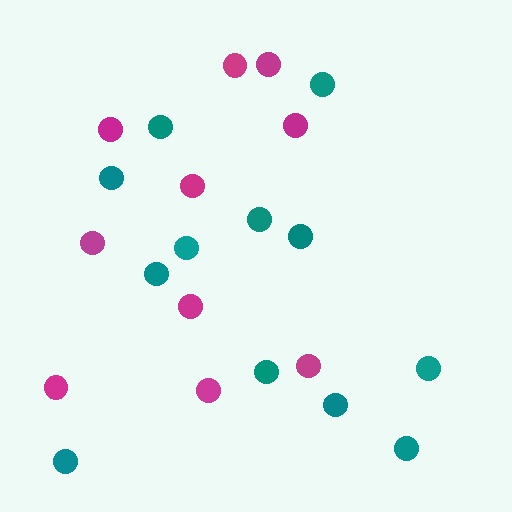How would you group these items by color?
There are 2 groups: one group of magenta circles (10) and one group of teal circles (12).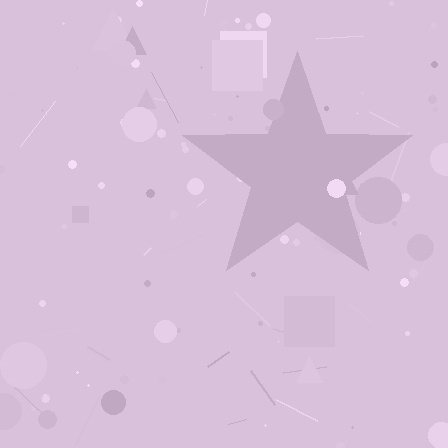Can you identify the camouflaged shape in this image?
The camouflaged shape is a star.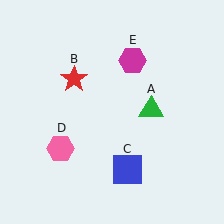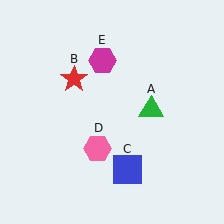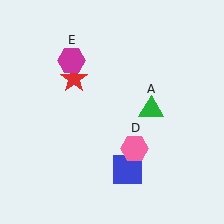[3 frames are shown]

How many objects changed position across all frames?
2 objects changed position: pink hexagon (object D), magenta hexagon (object E).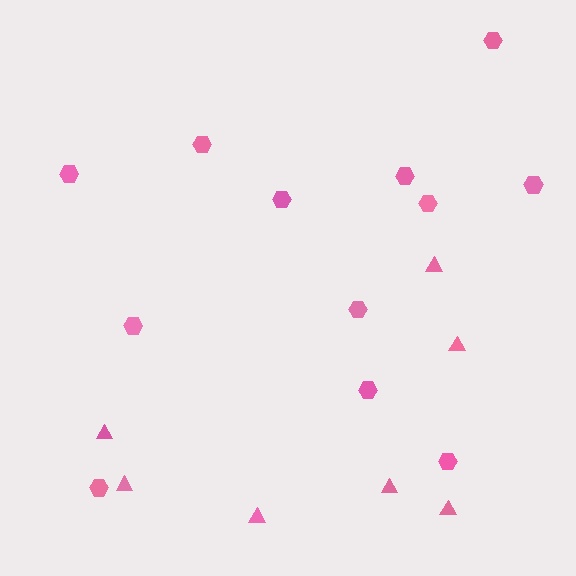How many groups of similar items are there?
There are 2 groups: one group of hexagons (12) and one group of triangles (7).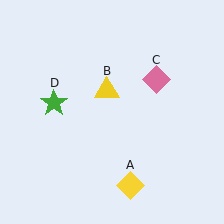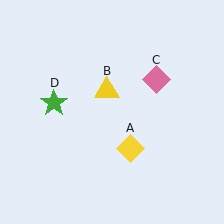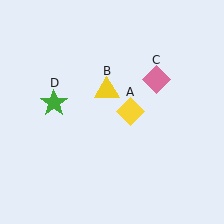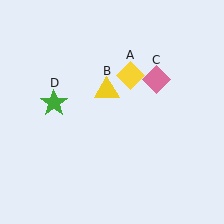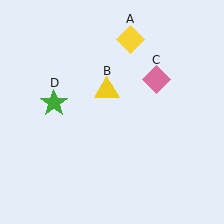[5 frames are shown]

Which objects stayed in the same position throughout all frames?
Yellow triangle (object B) and pink diamond (object C) and green star (object D) remained stationary.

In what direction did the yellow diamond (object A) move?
The yellow diamond (object A) moved up.